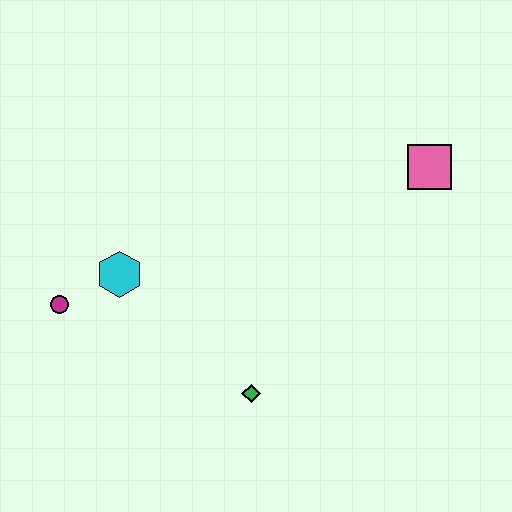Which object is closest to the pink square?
The green diamond is closest to the pink square.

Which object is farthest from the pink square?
The magenta circle is farthest from the pink square.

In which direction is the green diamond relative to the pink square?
The green diamond is below the pink square.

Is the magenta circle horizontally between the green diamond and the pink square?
No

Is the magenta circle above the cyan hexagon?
No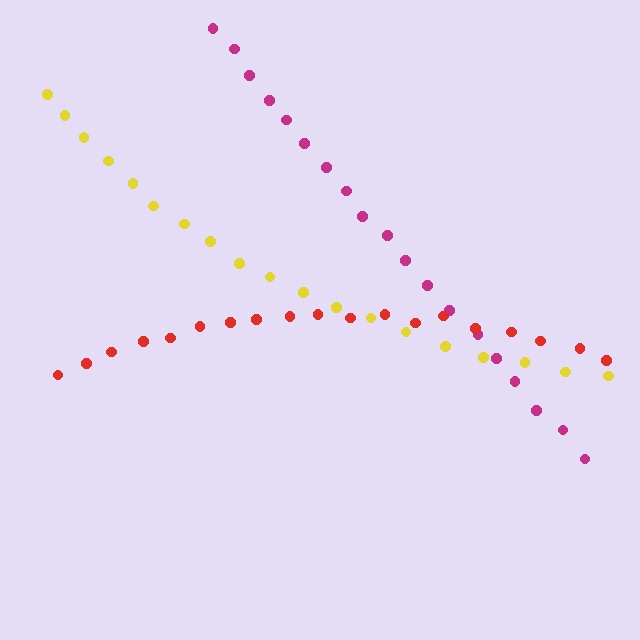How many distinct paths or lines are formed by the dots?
There are 3 distinct paths.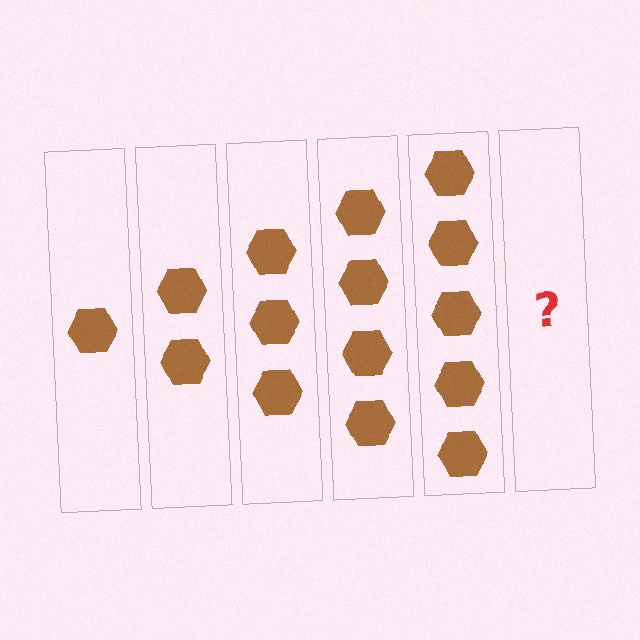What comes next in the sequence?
The next element should be 6 hexagons.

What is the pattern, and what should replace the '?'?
The pattern is that each step adds one more hexagon. The '?' should be 6 hexagons.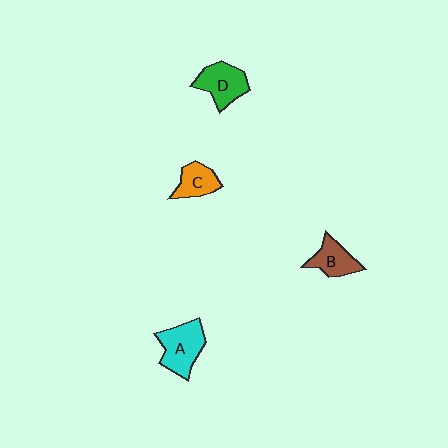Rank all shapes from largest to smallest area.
From largest to smallest: A (cyan), D (green), B (brown), C (orange).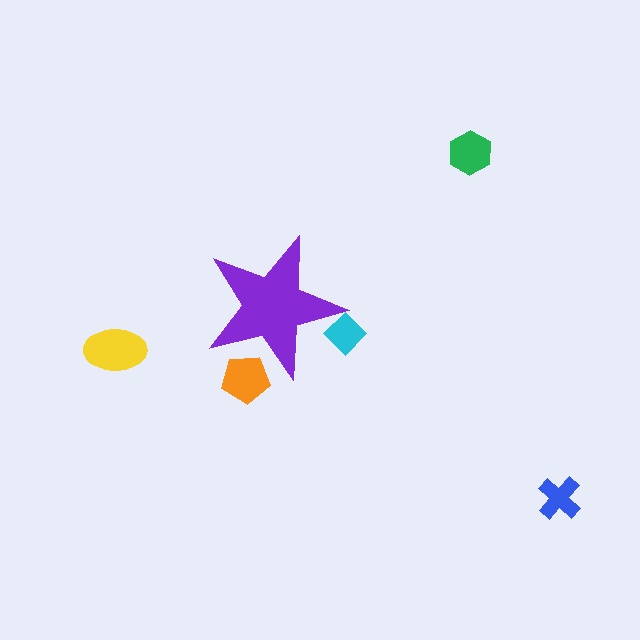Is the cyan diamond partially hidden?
Yes, the cyan diamond is partially hidden behind the purple star.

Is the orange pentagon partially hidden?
Yes, the orange pentagon is partially hidden behind the purple star.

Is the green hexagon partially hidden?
No, the green hexagon is fully visible.